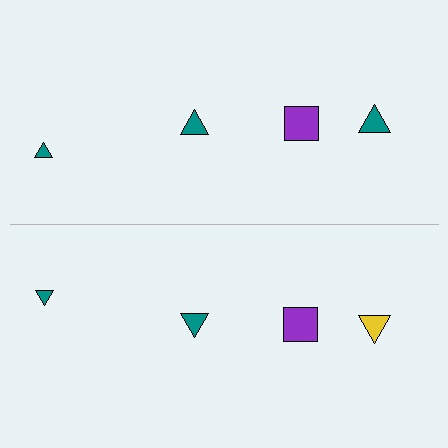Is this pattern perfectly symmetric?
No, the pattern is not perfectly symmetric. The yellow triangle on the bottom side breaks the symmetry — its mirror counterpart is teal.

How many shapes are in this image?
There are 8 shapes in this image.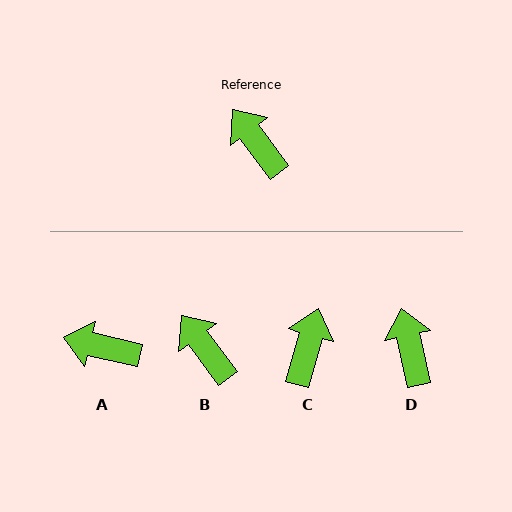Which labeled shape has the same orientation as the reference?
B.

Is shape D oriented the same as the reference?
No, it is off by about 24 degrees.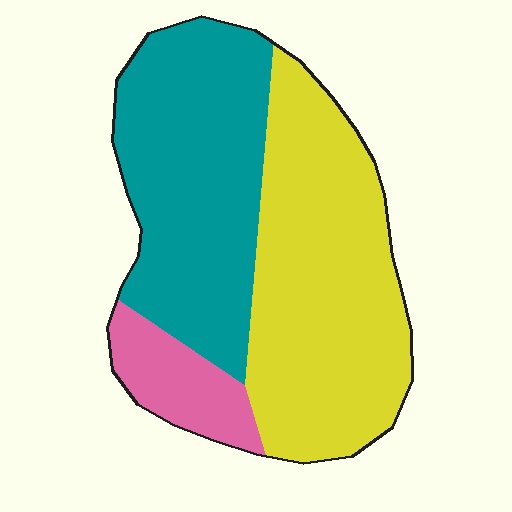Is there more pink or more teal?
Teal.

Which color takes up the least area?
Pink, at roughly 10%.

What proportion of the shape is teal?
Teal takes up between a third and a half of the shape.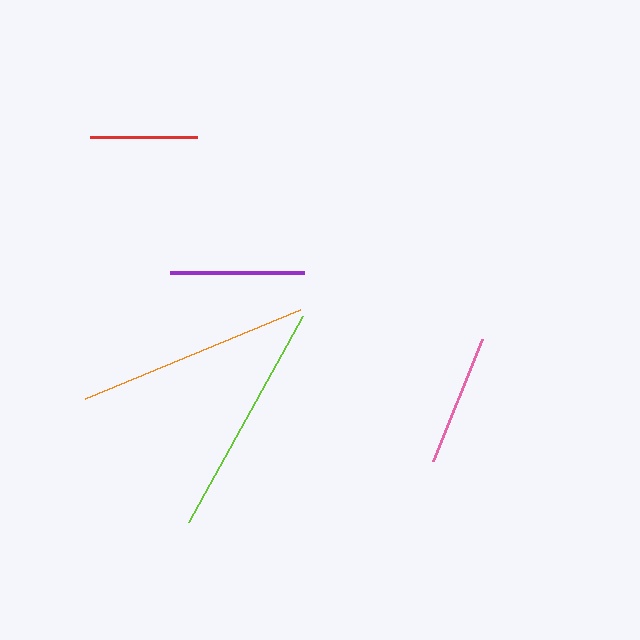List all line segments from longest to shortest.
From longest to shortest: lime, orange, purple, pink, red.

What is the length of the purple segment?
The purple segment is approximately 134 pixels long.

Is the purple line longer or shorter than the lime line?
The lime line is longer than the purple line.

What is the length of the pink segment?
The pink segment is approximately 131 pixels long.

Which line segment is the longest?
The lime line is the longest at approximately 235 pixels.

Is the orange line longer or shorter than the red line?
The orange line is longer than the red line.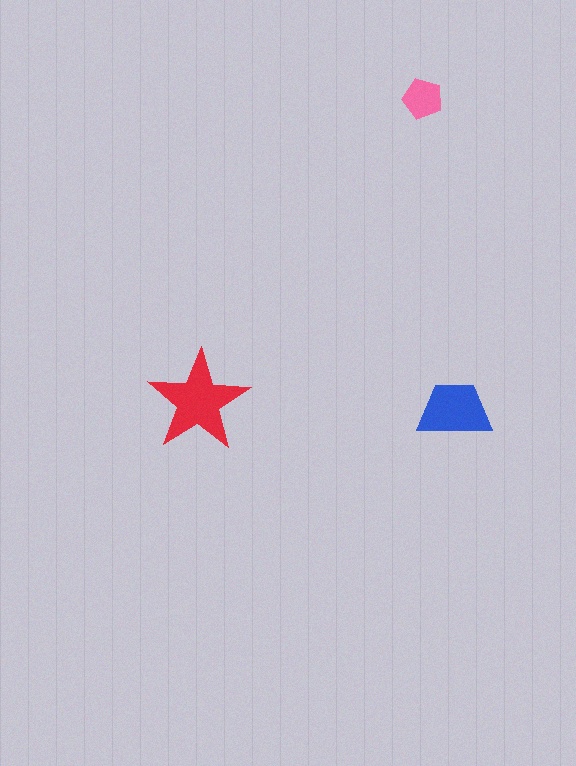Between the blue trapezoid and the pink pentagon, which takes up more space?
The blue trapezoid.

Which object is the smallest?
The pink pentagon.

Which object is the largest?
The red star.